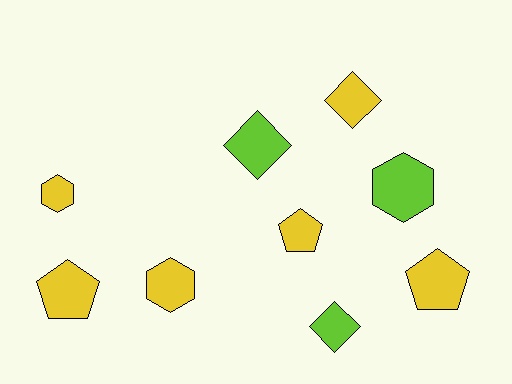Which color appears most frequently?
Yellow, with 6 objects.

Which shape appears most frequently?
Diamond, with 3 objects.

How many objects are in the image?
There are 9 objects.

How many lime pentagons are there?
There are no lime pentagons.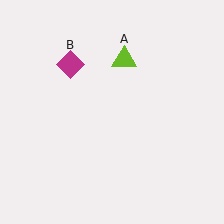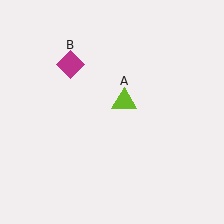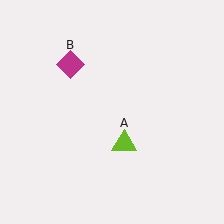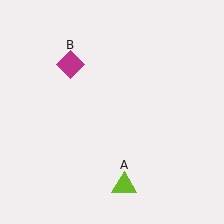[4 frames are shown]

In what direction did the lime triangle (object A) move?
The lime triangle (object A) moved down.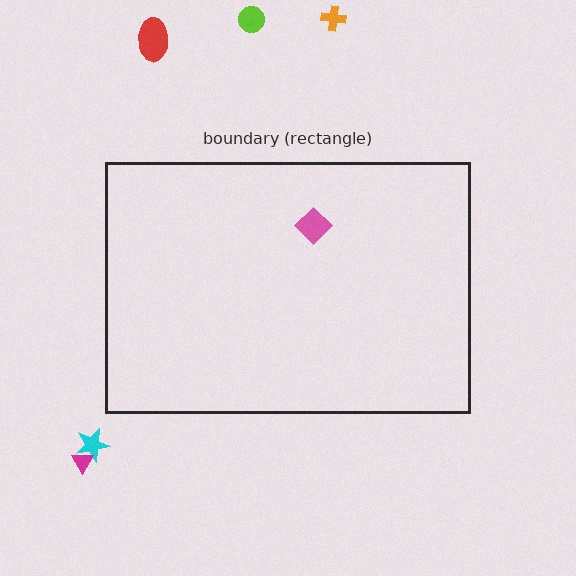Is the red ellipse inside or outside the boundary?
Outside.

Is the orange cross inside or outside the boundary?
Outside.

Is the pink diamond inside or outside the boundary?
Inside.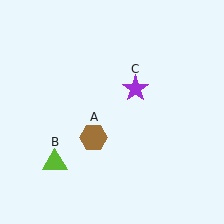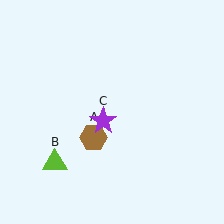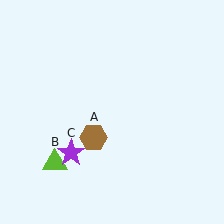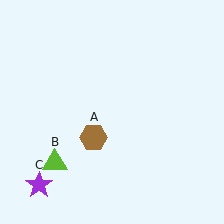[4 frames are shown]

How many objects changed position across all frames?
1 object changed position: purple star (object C).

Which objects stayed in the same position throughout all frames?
Brown hexagon (object A) and lime triangle (object B) remained stationary.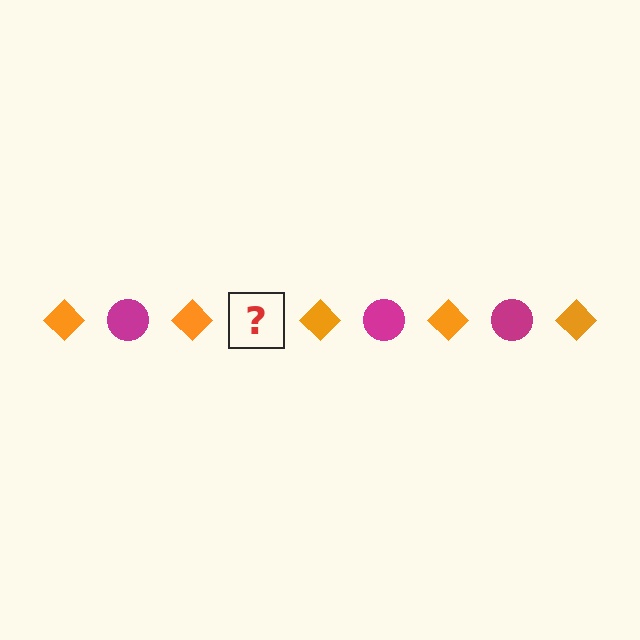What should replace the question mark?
The question mark should be replaced with a magenta circle.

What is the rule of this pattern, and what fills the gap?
The rule is that the pattern alternates between orange diamond and magenta circle. The gap should be filled with a magenta circle.